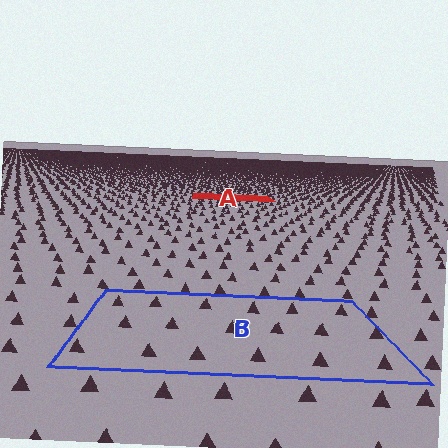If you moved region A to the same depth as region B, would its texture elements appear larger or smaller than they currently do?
They would appear larger. At a closer depth, the same texture elements are projected at a bigger on-screen size.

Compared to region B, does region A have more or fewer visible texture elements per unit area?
Region A has more texture elements per unit area — they are packed more densely because it is farther away.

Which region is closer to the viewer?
Region B is closer. The texture elements there are larger and more spread out.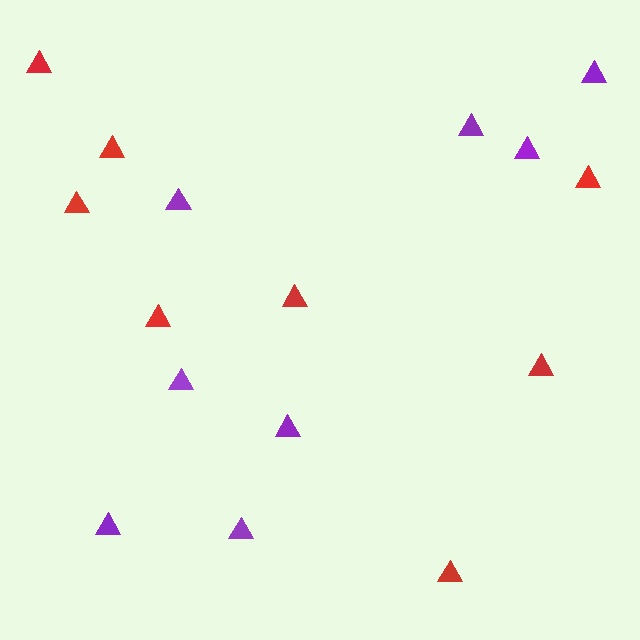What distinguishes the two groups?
There are 2 groups: one group of purple triangles (8) and one group of red triangles (8).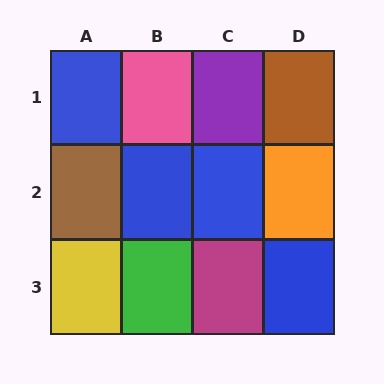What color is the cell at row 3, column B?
Green.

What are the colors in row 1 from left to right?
Blue, pink, purple, brown.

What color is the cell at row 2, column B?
Blue.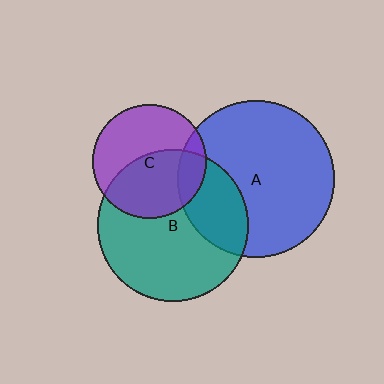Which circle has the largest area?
Circle A (blue).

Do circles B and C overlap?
Yes.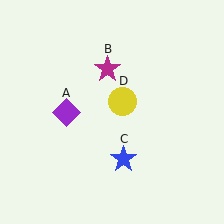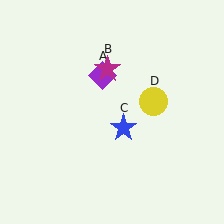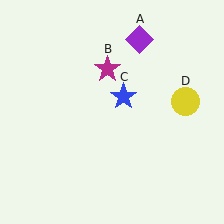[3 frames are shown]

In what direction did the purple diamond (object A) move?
The purple diamond (object A) moved up and to the right.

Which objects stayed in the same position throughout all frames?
Magenta star (object B) remained stationary.